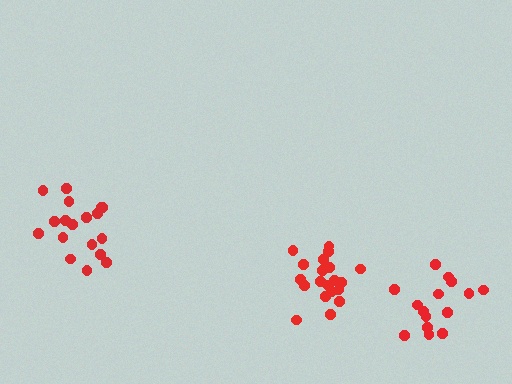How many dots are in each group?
Group 1: 18 dots, Group 2: 20 dots, Group 3: 15 dots (53 total).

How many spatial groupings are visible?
There are 3 spatial groupings.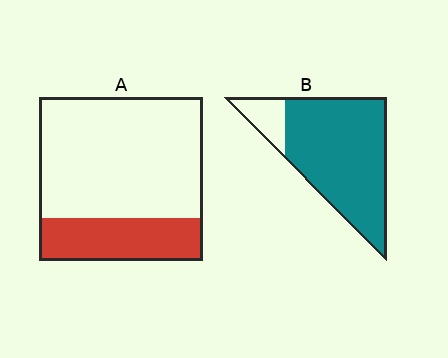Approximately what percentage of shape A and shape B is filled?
A is approximately 25% and B is approximately 85%.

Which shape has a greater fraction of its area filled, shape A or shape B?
Shape B.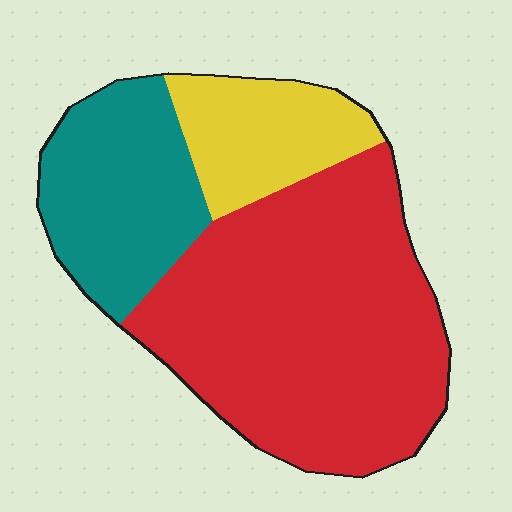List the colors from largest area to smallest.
From largest to smallest: red, teal, yellow.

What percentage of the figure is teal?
Teal covers around 25% of the figure.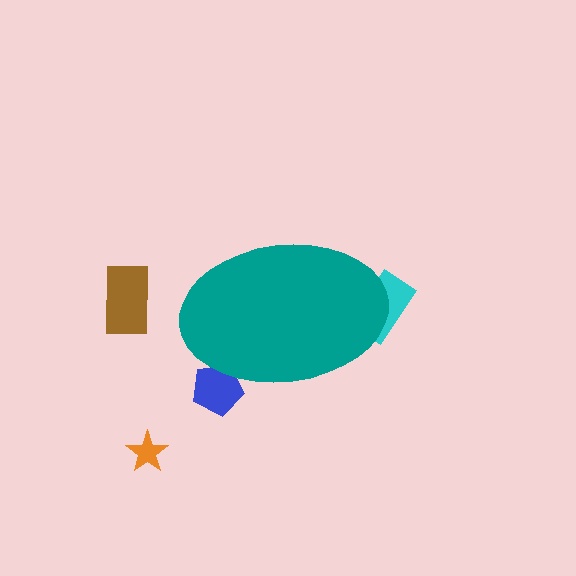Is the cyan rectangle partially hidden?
Yes, the cyan rectangle is partially hidden behind the teal ellipse.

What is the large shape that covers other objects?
A teal ellipse.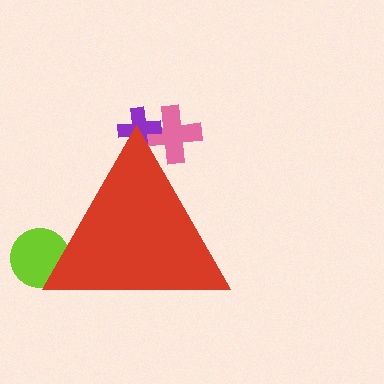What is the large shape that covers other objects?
A red triangle.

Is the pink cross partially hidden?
Yes, the pink cross is partially hidden behind the red triangle.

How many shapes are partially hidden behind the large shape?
3 shapes are partially hidden.